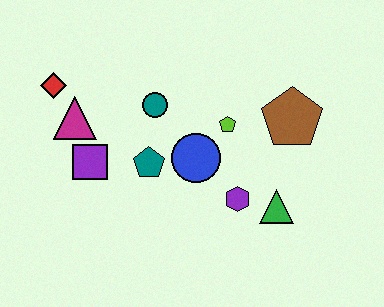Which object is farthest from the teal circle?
The green triangle is farthest from the teal circle.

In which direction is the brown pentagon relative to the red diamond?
The brown pentagon is to the right of the red diamond.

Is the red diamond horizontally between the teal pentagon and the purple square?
No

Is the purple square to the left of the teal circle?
Yes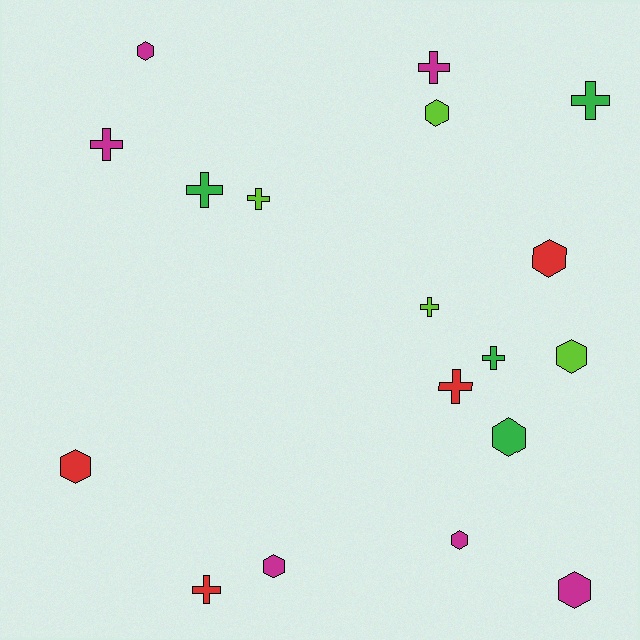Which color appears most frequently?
Magenta, with 6 objects.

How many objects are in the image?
There are 18 objects.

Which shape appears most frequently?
Cross, with 9 objects.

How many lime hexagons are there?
There are 2 lime hexagons.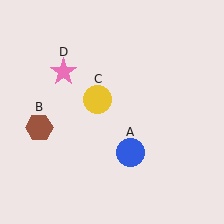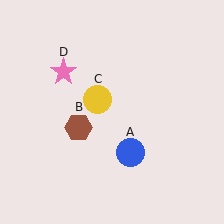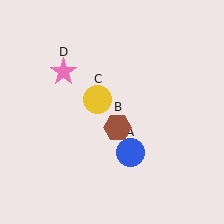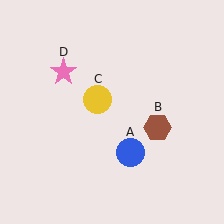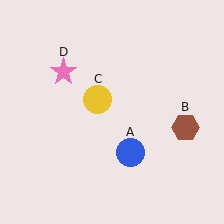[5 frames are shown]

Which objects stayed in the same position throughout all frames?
Blue circle (object A) and yellow circle (object C) and pink star (object D) remained stationary.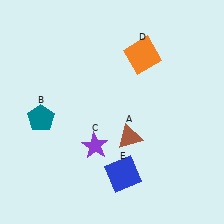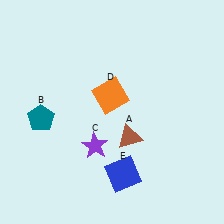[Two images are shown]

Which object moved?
The orange square (D) moved down.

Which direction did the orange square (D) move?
The orange square (D) moved down.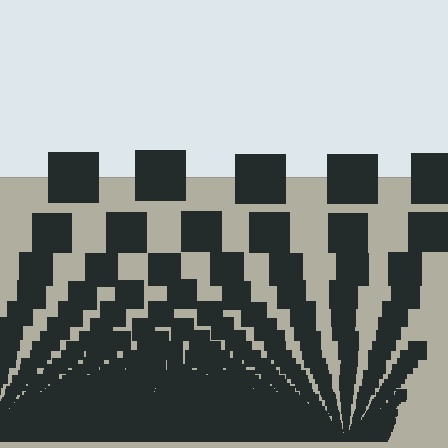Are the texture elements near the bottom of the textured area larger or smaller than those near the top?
Smaller. The gradient is inverted — elements near the bottom are smaller and denser.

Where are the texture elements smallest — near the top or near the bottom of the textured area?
Near the bottom.